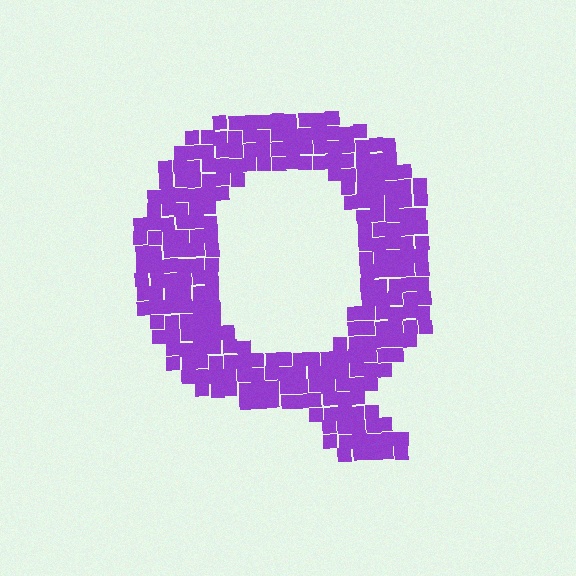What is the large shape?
The large shape is the letter Q.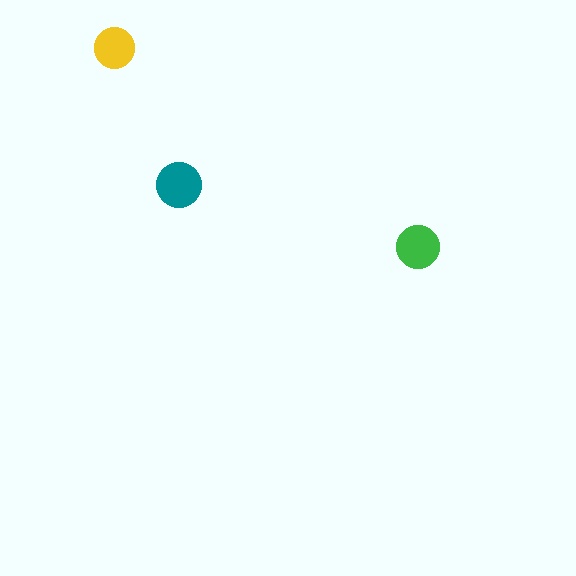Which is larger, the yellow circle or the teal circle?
The teal one.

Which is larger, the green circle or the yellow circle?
The green one.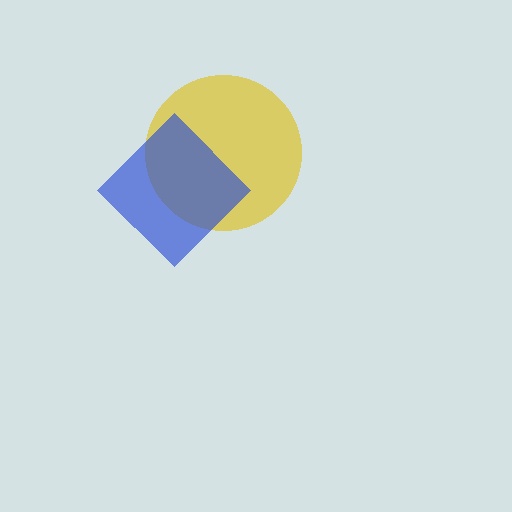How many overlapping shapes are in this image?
There are 2 overlapping shapes in the image.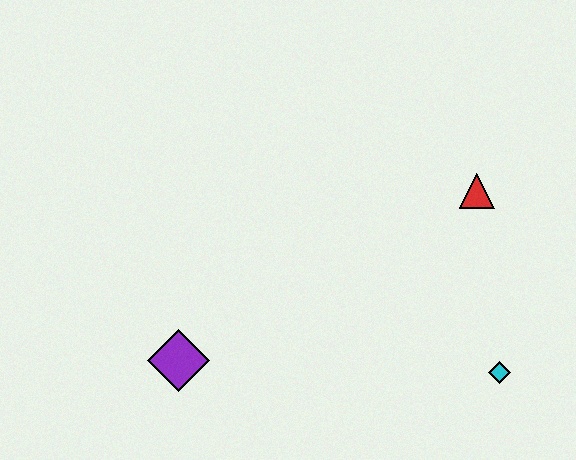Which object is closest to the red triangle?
The cyan diamond is closest to the red triangle.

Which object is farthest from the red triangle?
The purple diamond is farthest from the red triangle.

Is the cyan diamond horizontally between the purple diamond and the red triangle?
No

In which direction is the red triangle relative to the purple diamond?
The red triangle is to the right of the purple diamond.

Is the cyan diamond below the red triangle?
Yes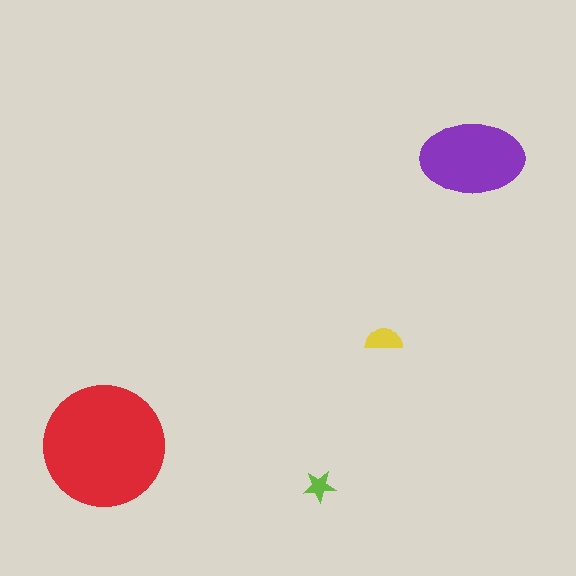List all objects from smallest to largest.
The lime star, the yellow semicircle, the purple ellipse, the red circle.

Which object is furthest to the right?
The purple ellipse is rightmost.